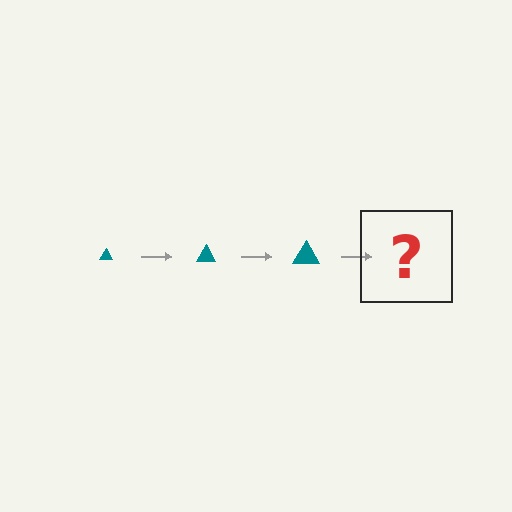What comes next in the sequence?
The next element should be a teal triangle, larger than the previous one.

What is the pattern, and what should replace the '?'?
The pattern is that the triangle gets progressively larger each step. The '?' should be a teal triangle, larger than the previous one.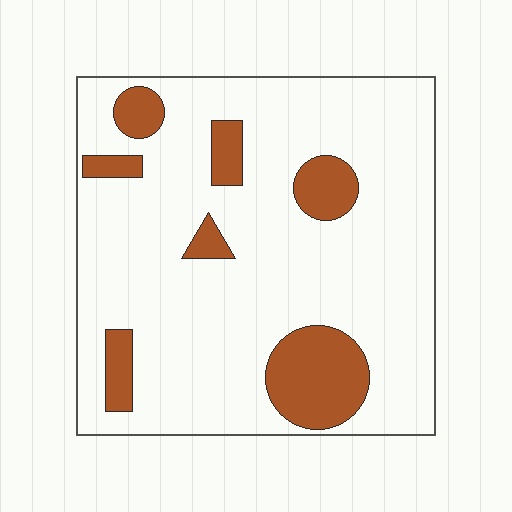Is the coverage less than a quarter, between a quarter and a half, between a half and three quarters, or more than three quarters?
Less than a quarter.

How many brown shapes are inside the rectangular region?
7.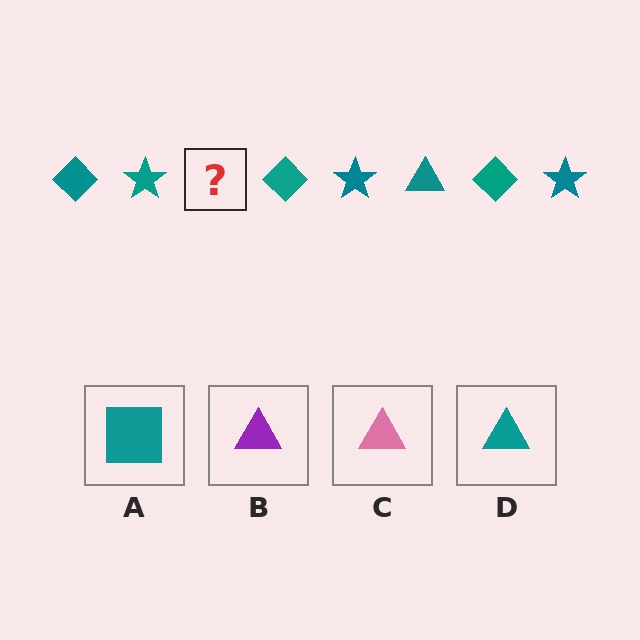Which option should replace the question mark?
Option D.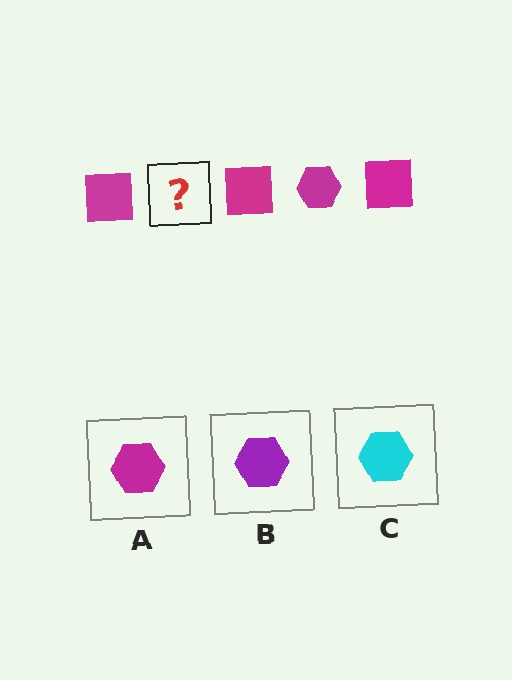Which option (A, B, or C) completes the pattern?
A.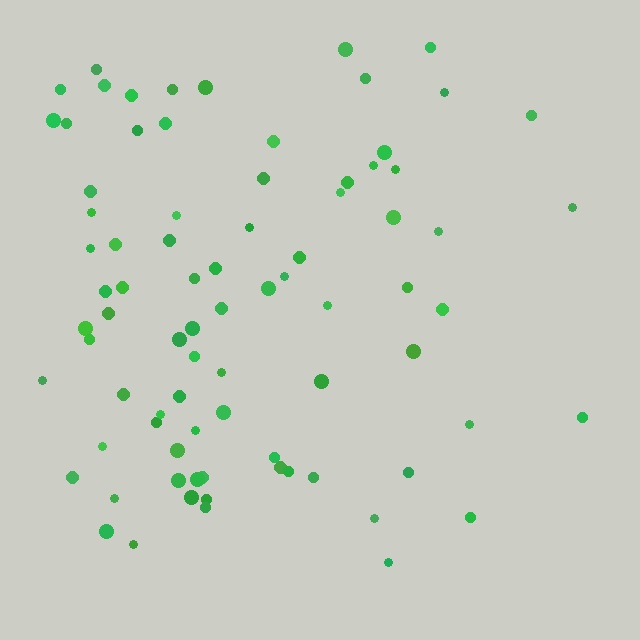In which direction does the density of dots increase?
From right to left, with the left side densest.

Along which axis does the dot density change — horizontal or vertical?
Horizontal.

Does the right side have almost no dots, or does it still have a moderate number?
Still a moderate number, just noticeably fewer than the left.